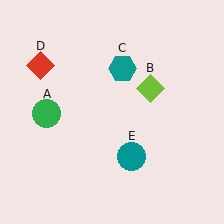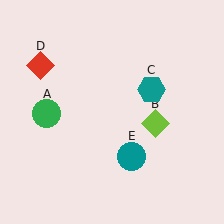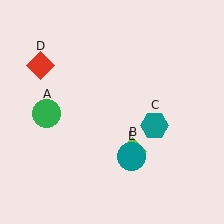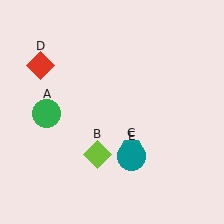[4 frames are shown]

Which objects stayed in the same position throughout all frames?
Green circle (object A) and red diamond (object D) and teal circle (object E) remained stationary.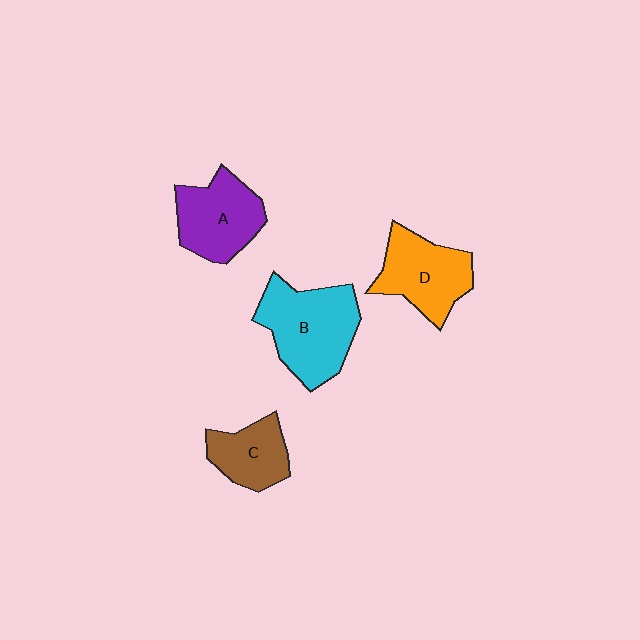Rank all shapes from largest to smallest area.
From largest to smallest: B (cyan), D (orange), A (purple), C (brown).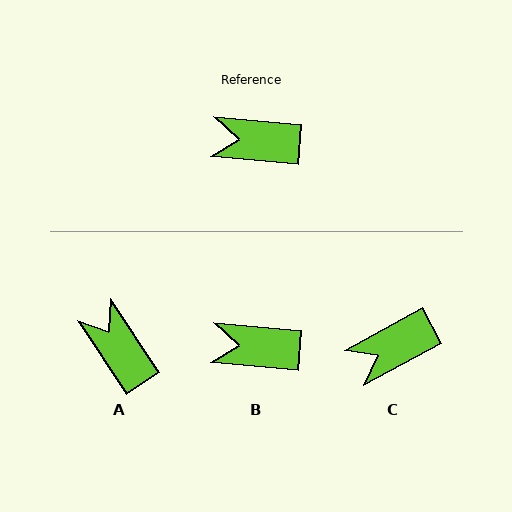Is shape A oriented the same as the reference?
No, it is off by about 51 degrees.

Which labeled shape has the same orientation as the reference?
B.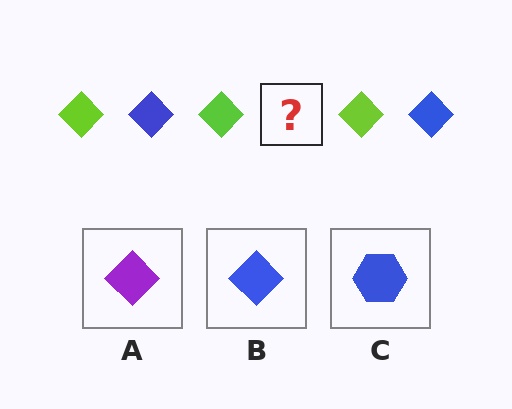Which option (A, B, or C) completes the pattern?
B.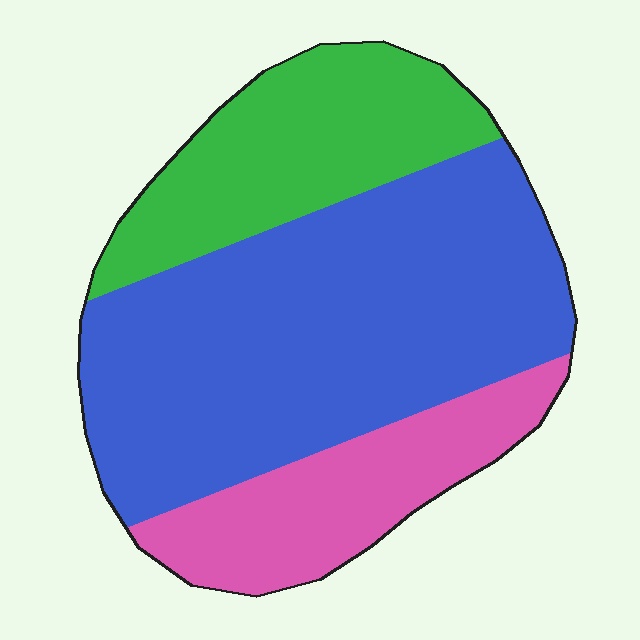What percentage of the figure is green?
Green covers around 25% of the figure.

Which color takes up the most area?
Blue, at roughly 55%.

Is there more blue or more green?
Blue.